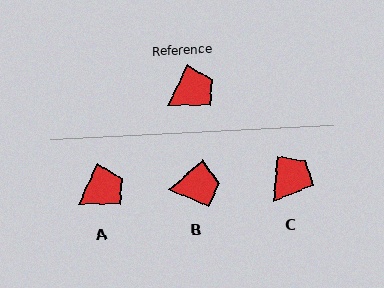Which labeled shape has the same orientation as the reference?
A.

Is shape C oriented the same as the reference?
No, it is off by about 21 degrees.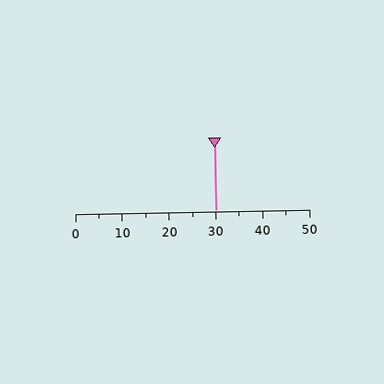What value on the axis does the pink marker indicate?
The marker indicates approximately 30.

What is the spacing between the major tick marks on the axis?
The major ticks are spaced 10 apart.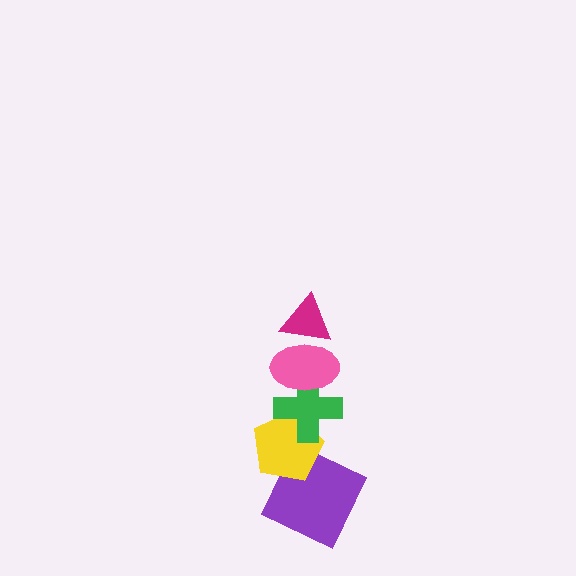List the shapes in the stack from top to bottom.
From top to bottom: the magenta triangle, the pink ellipse, the green cross, the yellow pentagon, the purple square.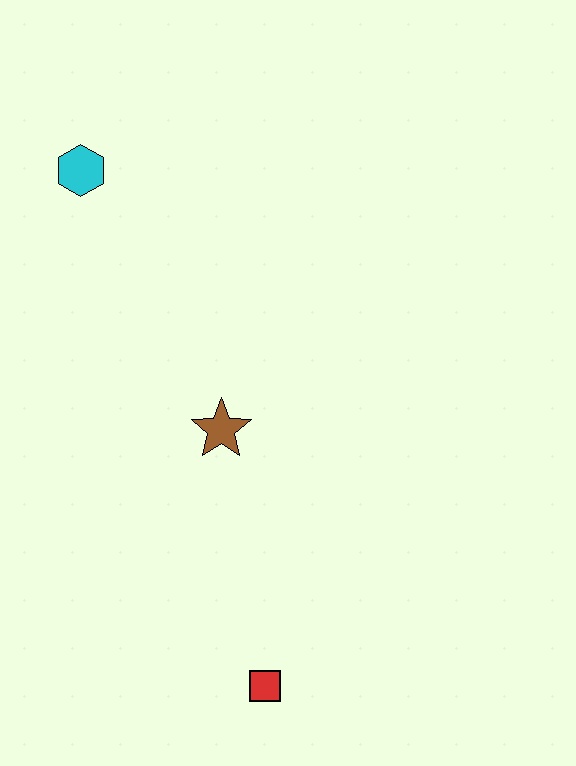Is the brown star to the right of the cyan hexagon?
Yes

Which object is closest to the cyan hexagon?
The brown star is closest to the cyan hexagon.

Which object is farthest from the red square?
The cyan hexagon is farthest from the red square.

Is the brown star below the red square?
No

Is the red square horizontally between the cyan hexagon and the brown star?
No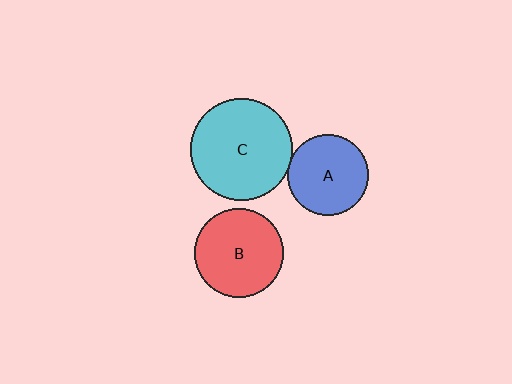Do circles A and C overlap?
Yes.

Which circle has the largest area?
Circle C (cyan).